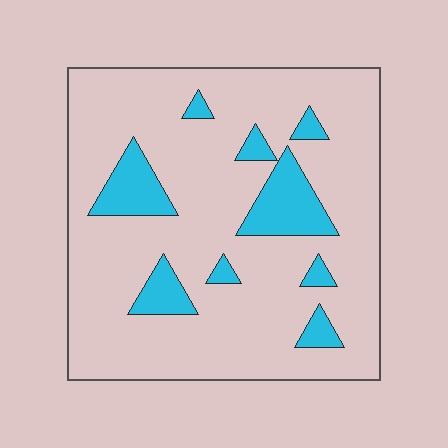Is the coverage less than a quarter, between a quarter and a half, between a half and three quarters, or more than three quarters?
Less than a quarter.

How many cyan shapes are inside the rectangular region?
9.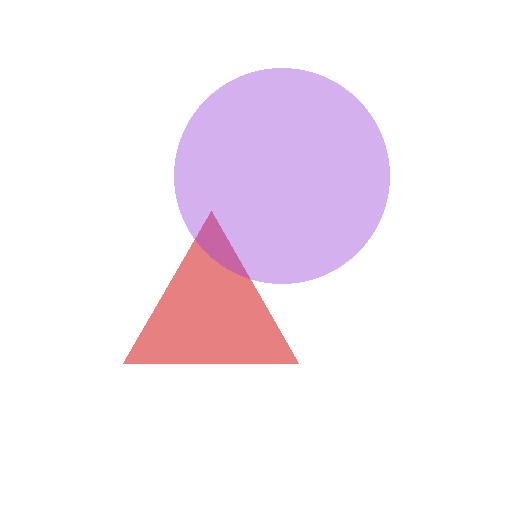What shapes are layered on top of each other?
The layered shapes are: a red triangle, a purple circle.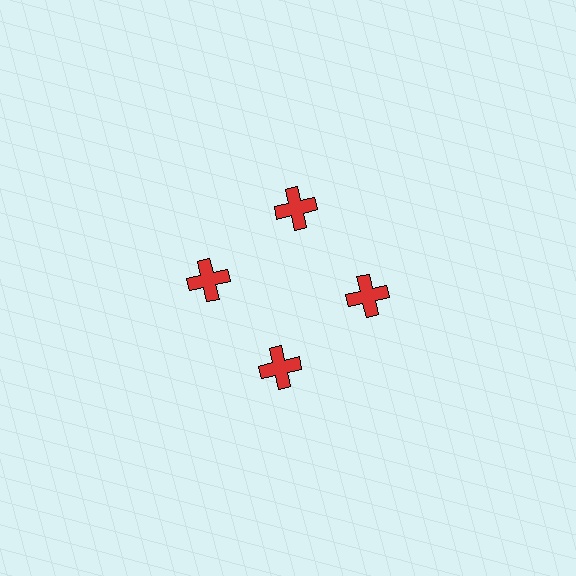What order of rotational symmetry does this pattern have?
This pattern has 4-fold rotational symmetry.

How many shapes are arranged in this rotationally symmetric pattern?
There are 4 shapes, arranged in 4 groups of 1.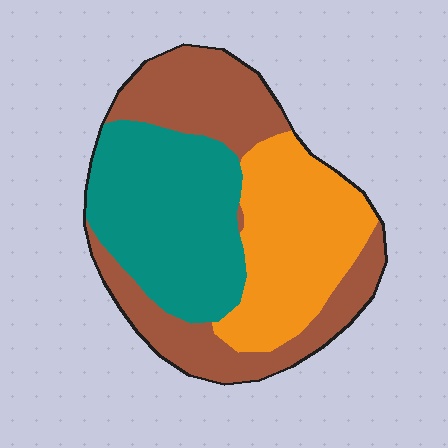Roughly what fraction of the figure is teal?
Teal covers roughly 35% of the figure.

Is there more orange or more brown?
Brown.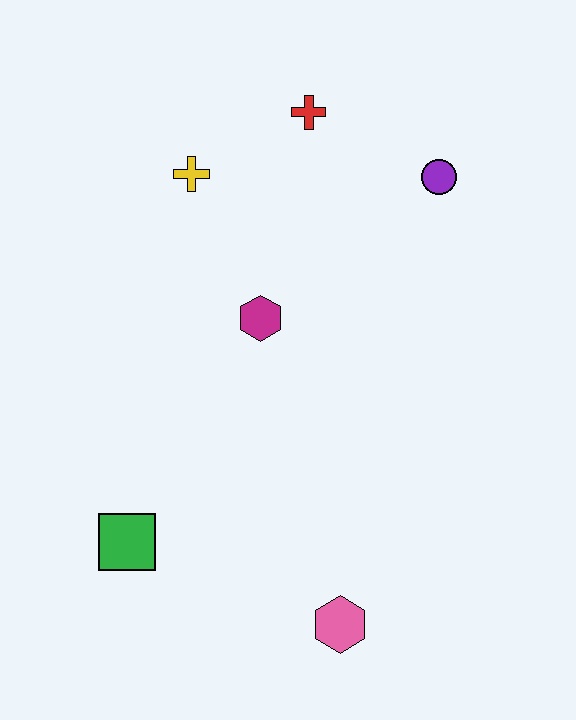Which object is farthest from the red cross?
The pink hexagon is farthest from the red cross.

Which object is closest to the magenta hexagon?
The yellow cross is closest to the magenta hexagon.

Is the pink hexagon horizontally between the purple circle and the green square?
Yes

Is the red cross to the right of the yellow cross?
Yes